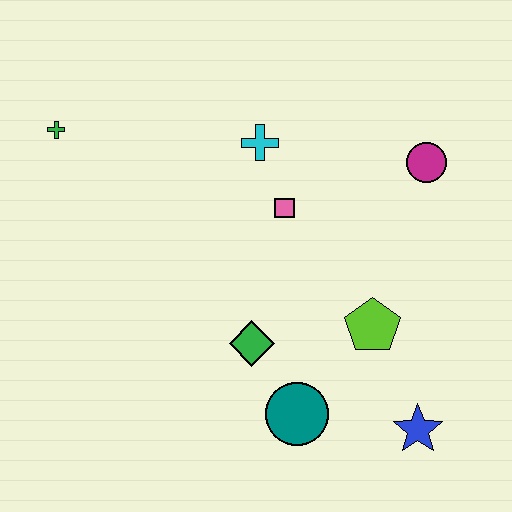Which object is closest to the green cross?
The cyan cross is closest to the green cross.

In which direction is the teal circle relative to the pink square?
The teal circle is below the pink square.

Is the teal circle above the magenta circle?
No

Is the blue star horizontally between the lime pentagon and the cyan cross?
No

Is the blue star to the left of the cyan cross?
No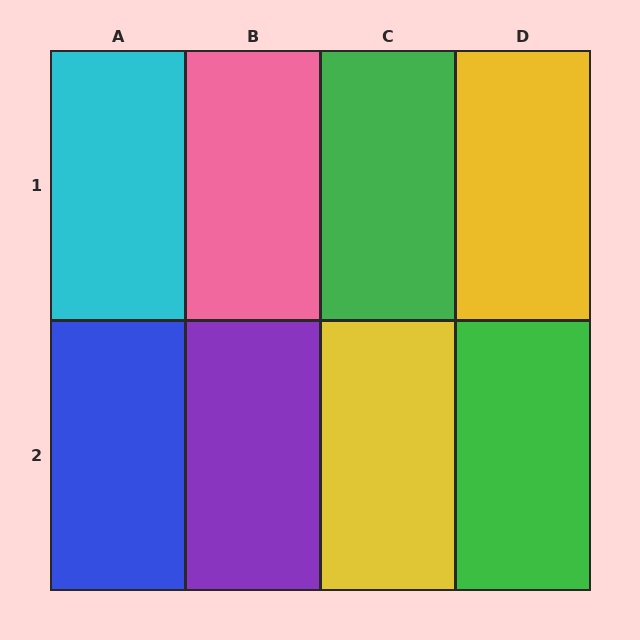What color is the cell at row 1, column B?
Pink.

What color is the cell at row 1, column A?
Cyan.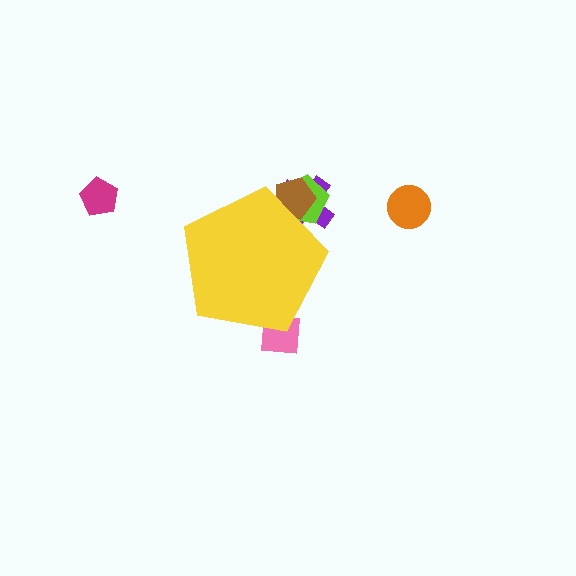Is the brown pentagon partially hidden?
Yes, the brown pentagon is partially hidden behind the yellow pentagon.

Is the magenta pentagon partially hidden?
No, the magenta pentagon is fully visible.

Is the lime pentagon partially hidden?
Yes, the lime pentagon is partially hidden behind the yellow pentagon.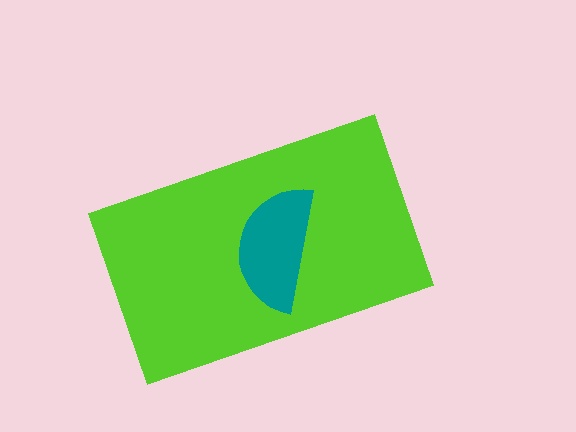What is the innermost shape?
The teal semicircle.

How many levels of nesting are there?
2.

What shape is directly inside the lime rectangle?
The teal semicircle.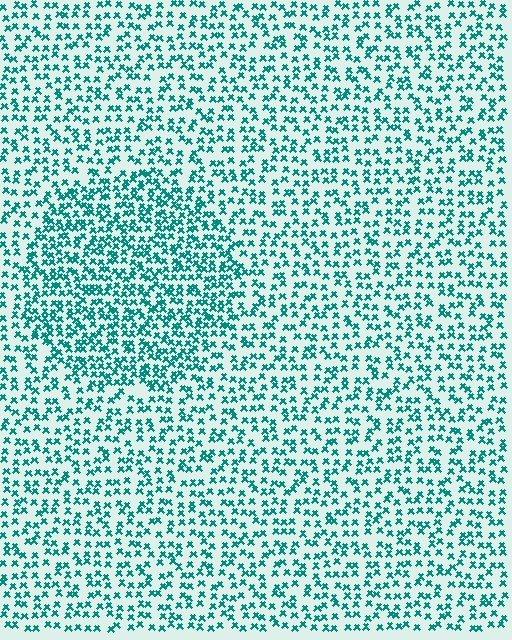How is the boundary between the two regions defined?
The boundary is defined by a change in element density (approximately 1.7x ratio). All elements are the same color, size, and shape.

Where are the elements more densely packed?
The elements are more densely packed inside the circle boundary.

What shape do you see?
I see a circle.